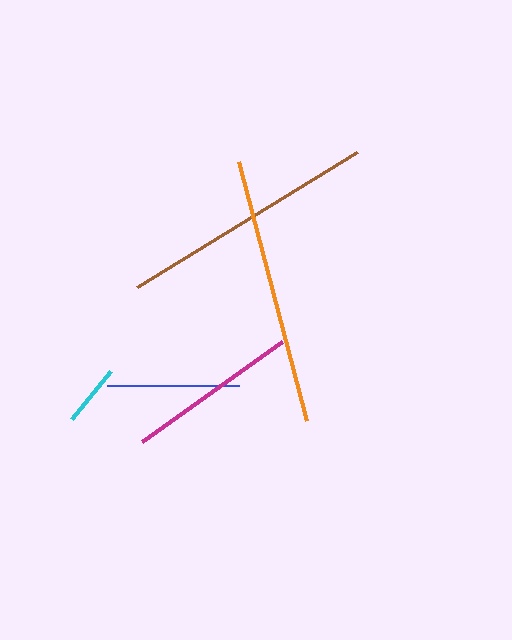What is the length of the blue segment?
The blue segment is approximately 132 pixels long.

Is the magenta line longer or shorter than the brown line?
The brown line is longer than the magenta line.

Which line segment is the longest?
The orange line is the longest at approximately 267 pixels.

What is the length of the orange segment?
The orange segment is approximately 267 pixels long.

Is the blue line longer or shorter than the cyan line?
The blue line is longer than the cyan line.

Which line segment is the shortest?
The cyan line is the shortest at approximately 62 pixels.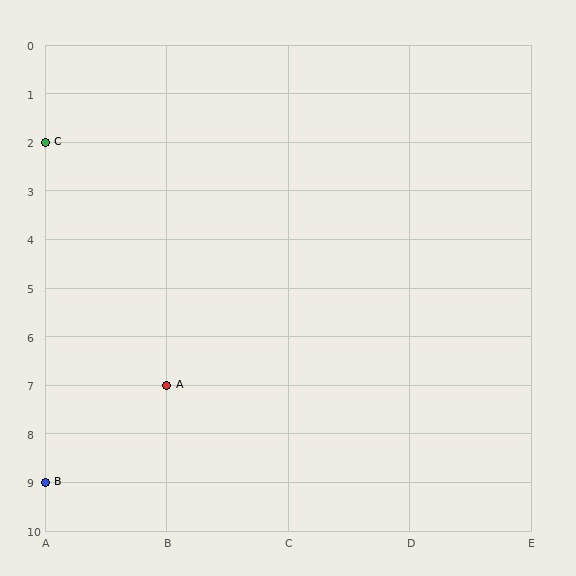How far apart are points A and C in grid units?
Points A and C are 1 column and 5 rows apart (about 5.1 grid units diagonally).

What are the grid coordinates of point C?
Point C is at grid coordinates (A, 2).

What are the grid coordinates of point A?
Point A is at grid coordinates (B, 7).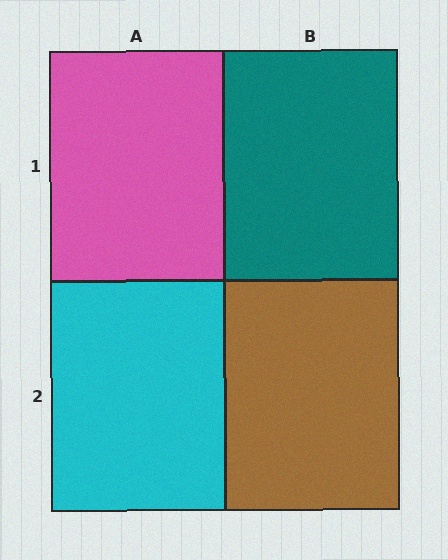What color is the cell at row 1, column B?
Teal.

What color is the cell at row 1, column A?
Pink.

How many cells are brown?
1 cell is brown.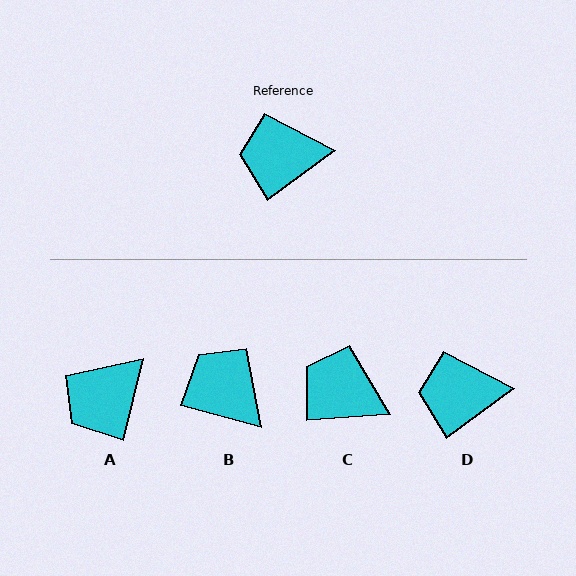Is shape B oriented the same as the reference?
No, it is off by about 51 degrees.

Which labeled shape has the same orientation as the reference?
D.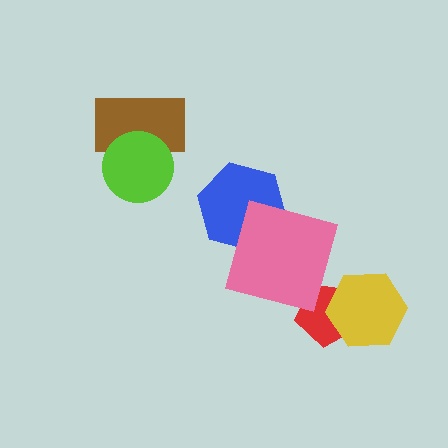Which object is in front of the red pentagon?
The yellow hexagon is in front of the red pentagon.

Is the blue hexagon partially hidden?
Yes, it is partially covered by another shape.